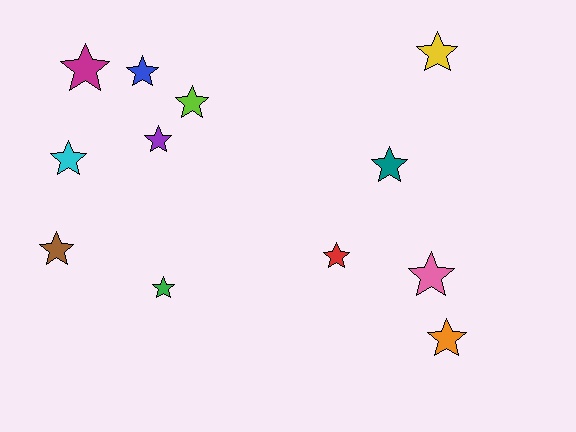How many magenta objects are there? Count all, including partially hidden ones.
There is 1 magenta object.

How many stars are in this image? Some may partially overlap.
There are 12 stars.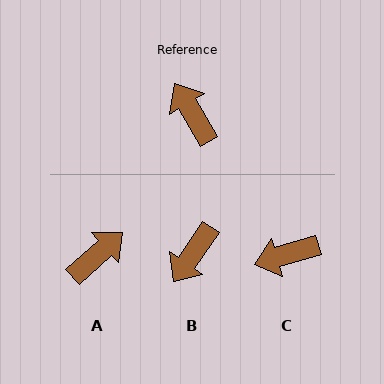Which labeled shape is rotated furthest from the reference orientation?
B, about 115 degrees away.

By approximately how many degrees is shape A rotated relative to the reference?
Approximately 78 degrees clockwise.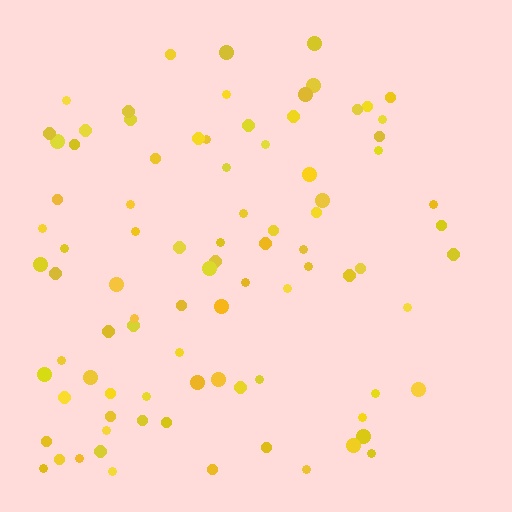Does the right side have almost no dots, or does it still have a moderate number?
Still a moderate number, just noticeably fewer than the left.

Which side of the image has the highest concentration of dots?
The left.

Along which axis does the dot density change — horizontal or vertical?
Horizontal.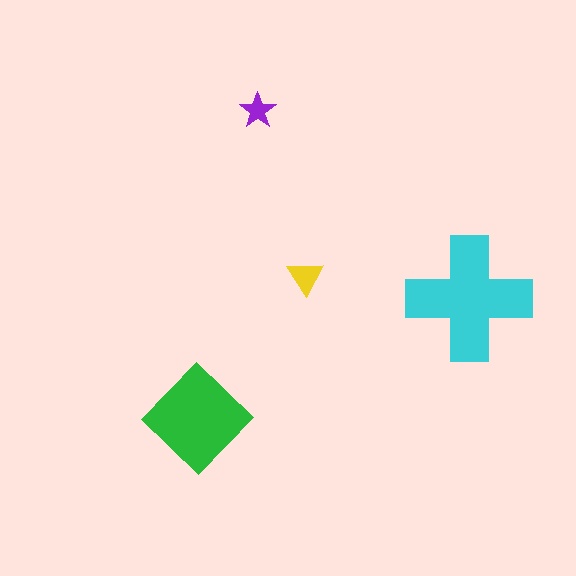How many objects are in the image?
There are 4 objects in the image.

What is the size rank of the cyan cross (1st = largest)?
1st.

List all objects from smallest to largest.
The purple star, the yellow triangle, the green diamond, the cyan cross.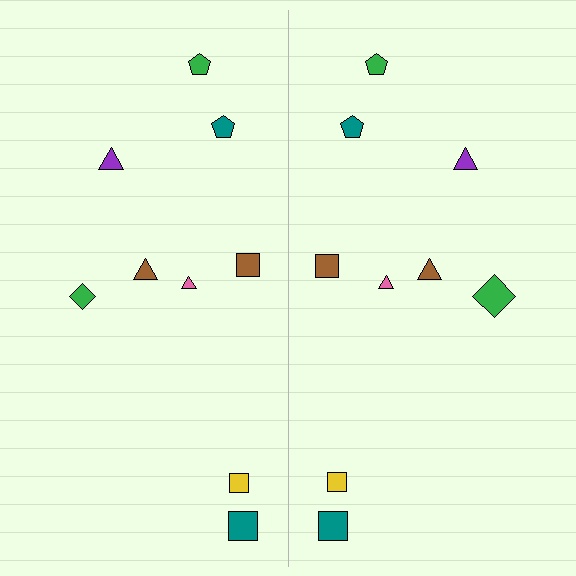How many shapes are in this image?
There are 18 shapes in this image.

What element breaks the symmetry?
The green diamond on the right side has a different size than its mirror counterpart.